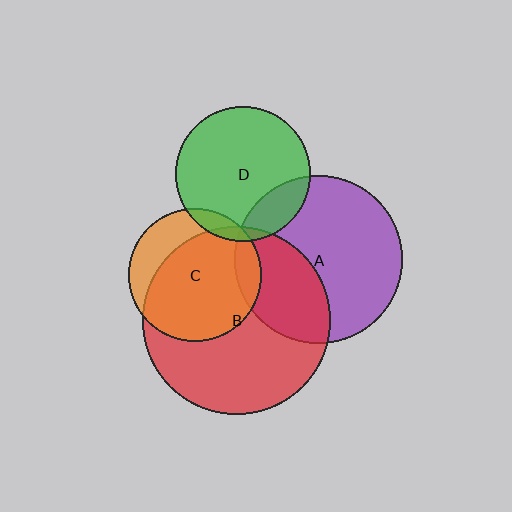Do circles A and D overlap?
Yes.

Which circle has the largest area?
Circle B (red).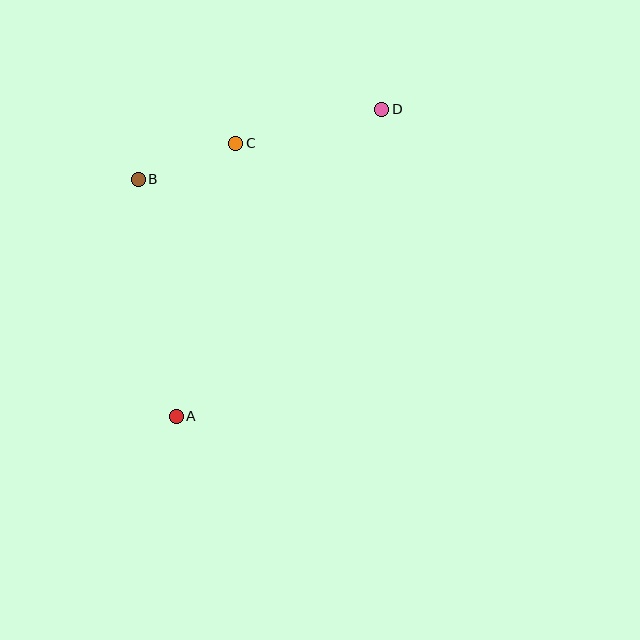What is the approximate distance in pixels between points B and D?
The distance between B and D is approximately 253 pixels.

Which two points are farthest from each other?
Points A and D are farthest from each other.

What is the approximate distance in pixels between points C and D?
The distance between C and D is approximately 150 pixels.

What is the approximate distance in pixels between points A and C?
The distance between A and C is approximately 279 pixels.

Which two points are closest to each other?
Points B and C are closest to each other.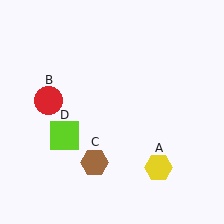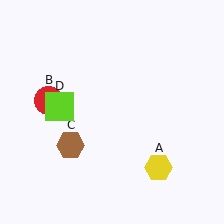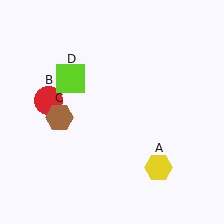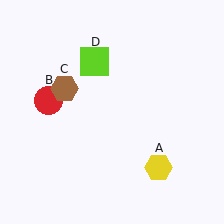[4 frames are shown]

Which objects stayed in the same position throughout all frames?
Yellow hexagon (object A) and red circle (object B) remained stationary.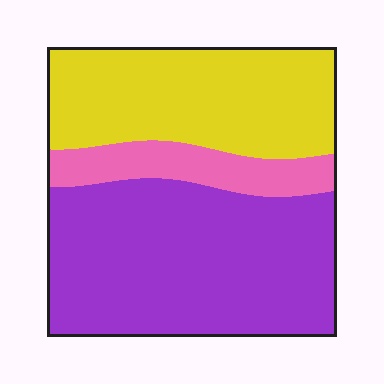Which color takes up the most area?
Purple, at roughly 50%.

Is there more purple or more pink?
Purple.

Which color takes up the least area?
Pink, at roughly 15%.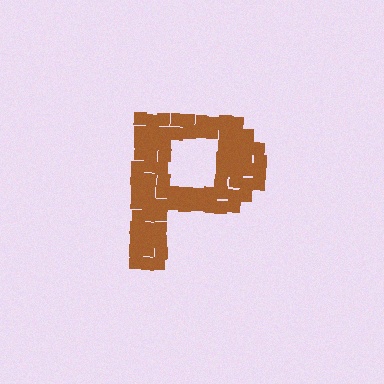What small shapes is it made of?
It is made of small squares.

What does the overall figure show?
The overall figure shows the letter P.